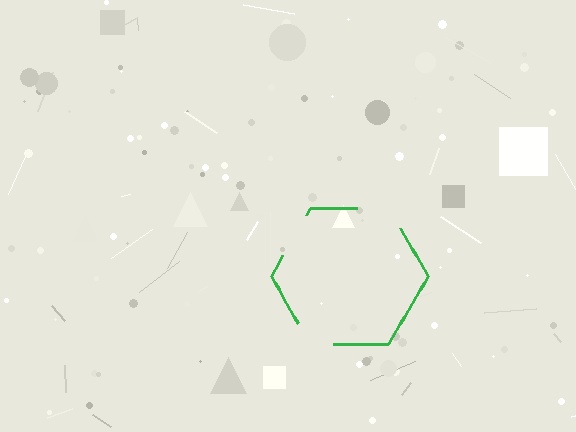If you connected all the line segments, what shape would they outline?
They would outline a hexagon.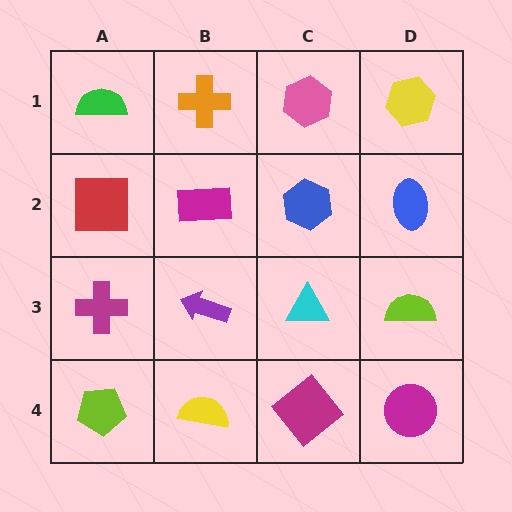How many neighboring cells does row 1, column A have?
2.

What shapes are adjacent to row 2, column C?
A pink hexagon (row 1, column C), a cyan triangle (row 3, column C), a magenta rectangle (row 2, column B), a blue ellipse (row 2, column D).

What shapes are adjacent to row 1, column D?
A blue ellipse (row 2, column D), a pink hexagon (row 1, column C).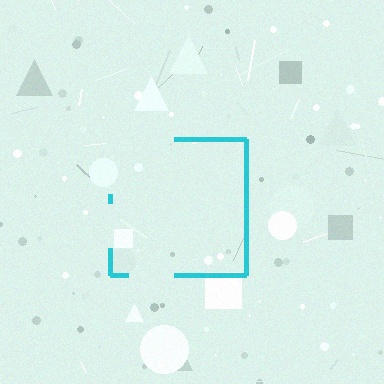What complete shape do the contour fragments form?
The contour fragments form a square.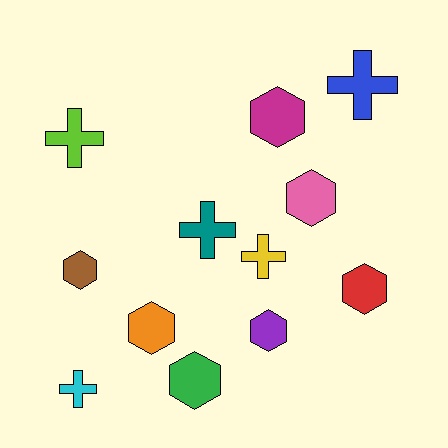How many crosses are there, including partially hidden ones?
There are 5 crosses.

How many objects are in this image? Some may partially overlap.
There are 12 objects.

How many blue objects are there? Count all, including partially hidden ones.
There is 1 blue object.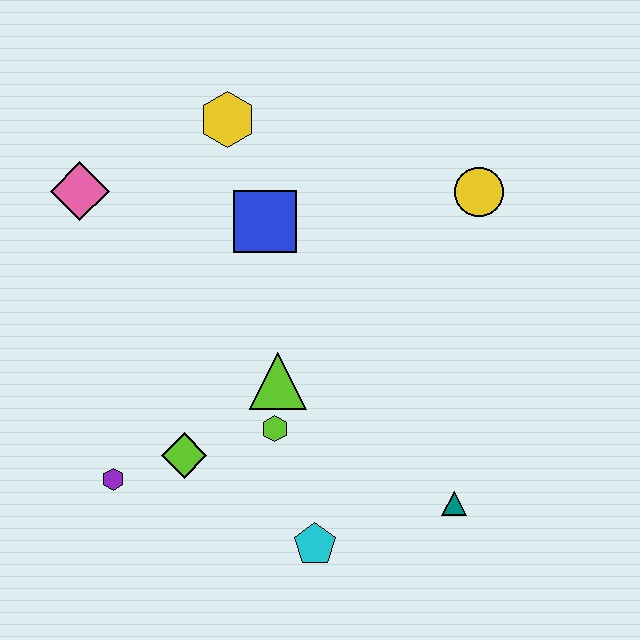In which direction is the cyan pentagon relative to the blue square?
The cyan pentagon is below the blue square.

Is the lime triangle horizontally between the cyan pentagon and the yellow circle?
No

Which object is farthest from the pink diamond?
The teal triangle is farthest from the pink diamond.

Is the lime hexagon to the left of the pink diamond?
No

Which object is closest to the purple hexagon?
The lime diamond is closest to the purple hexagon.